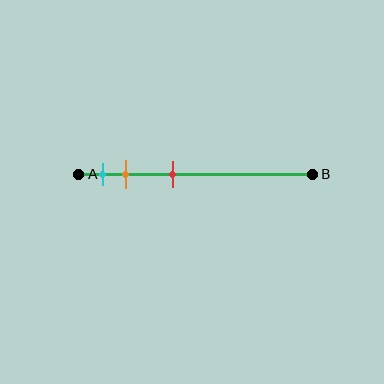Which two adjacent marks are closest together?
The cyan and orange marks are the closest adjacent pair.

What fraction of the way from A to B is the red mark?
The red mark is approximately 40% (0.4) of the way from A to B.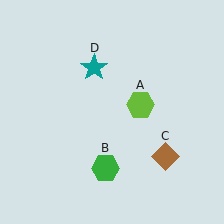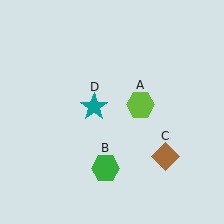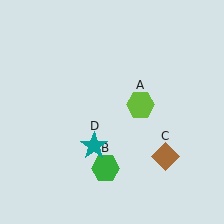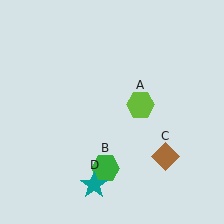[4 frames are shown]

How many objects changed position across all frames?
1 object changed position: teal star (object D).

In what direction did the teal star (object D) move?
The teal star (object D) moved down.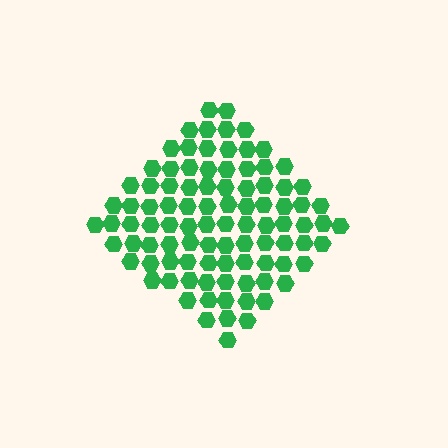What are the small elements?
The small elements are hexagons.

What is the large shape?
The large shape is a diamond.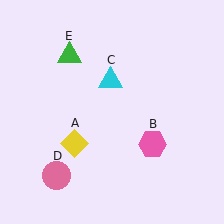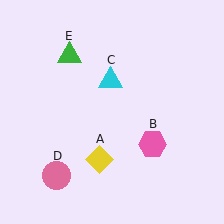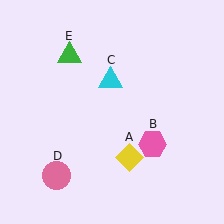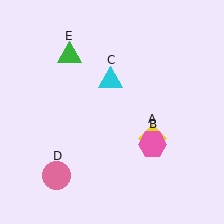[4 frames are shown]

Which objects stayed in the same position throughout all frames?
Pink hexagon (object B) and cyan triangle (object C) and pink circle (object D) and green triangle (object E) remained stationary.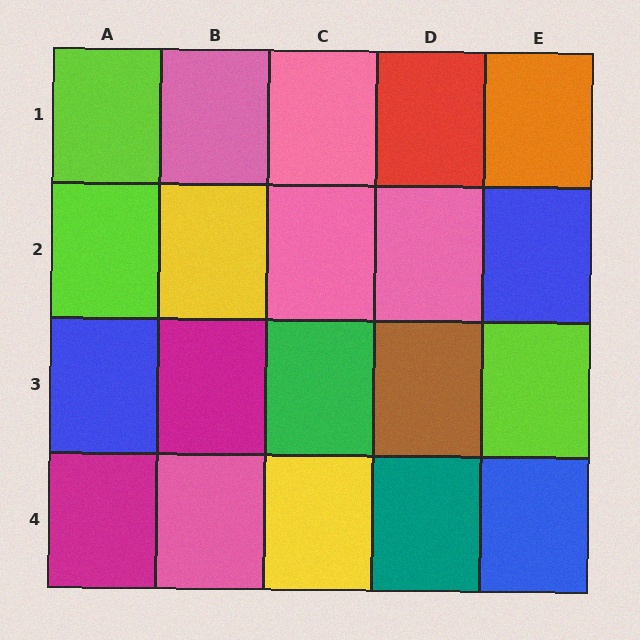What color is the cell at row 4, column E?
Blue.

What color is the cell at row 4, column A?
Magenta.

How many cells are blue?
3 cells are blue.